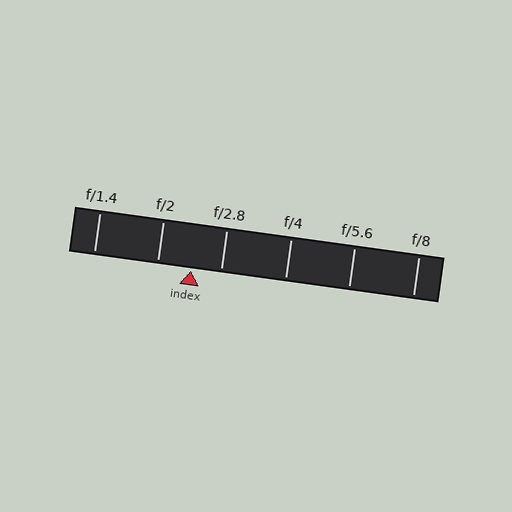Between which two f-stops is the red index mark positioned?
The index mark is between f/2 and f/2.8.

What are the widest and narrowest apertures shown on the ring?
The widest aperture shown is f/1.4 and the narrowest is f/8.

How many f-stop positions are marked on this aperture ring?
There are 6 f-stop positions marked.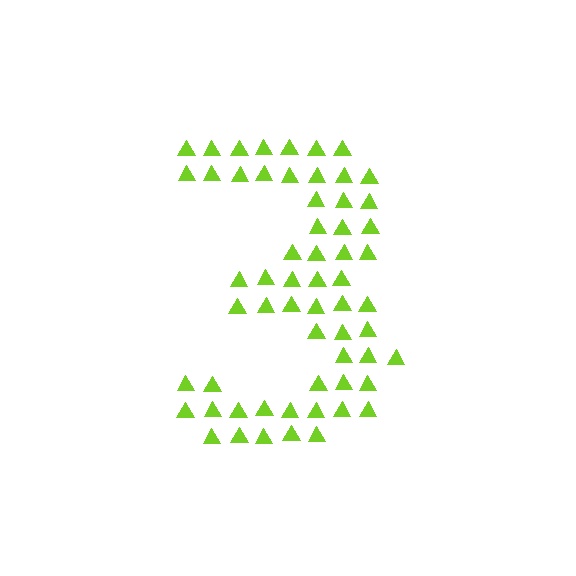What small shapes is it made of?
It is made of small triangles.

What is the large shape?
The large shape is the digit 3.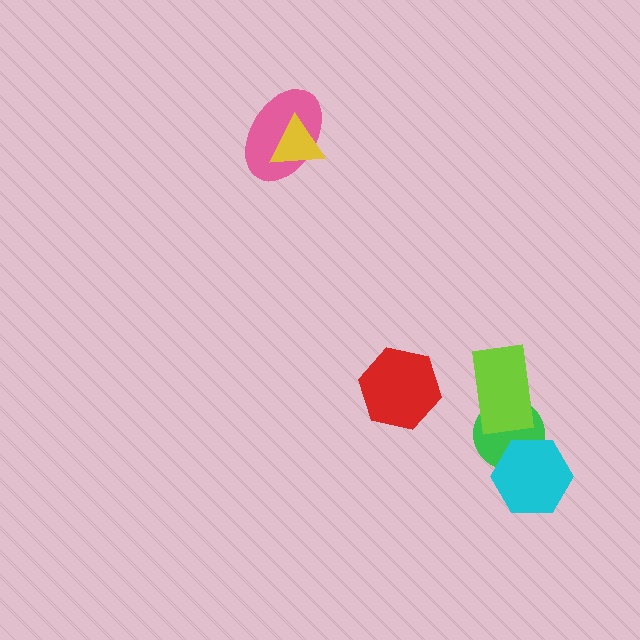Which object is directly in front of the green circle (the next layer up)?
The lime rectangle is directly in front of the green circle.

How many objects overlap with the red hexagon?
0 objects overlap with the red hexagon.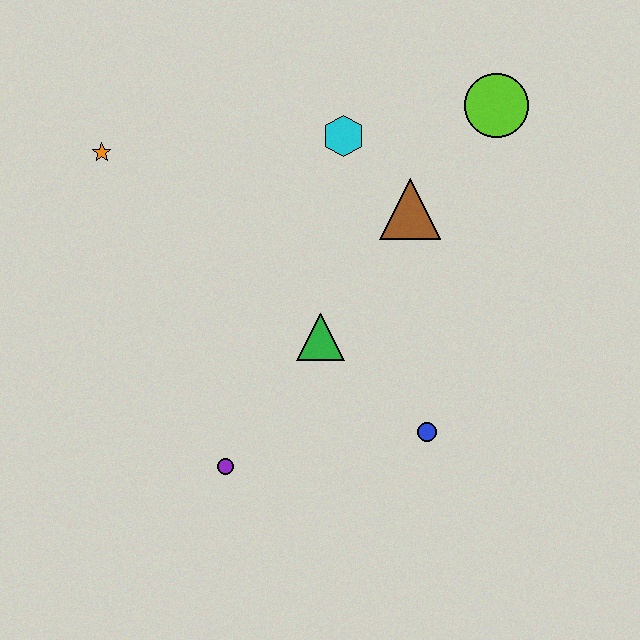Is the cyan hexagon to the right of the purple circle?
Yes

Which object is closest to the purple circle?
The green triangle is closest to the purple circle.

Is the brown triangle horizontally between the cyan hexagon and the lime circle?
Yes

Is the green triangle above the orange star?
No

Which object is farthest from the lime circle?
The purple circle is farthest from the lime circle.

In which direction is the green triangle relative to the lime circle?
The green triangle is below the lime circle.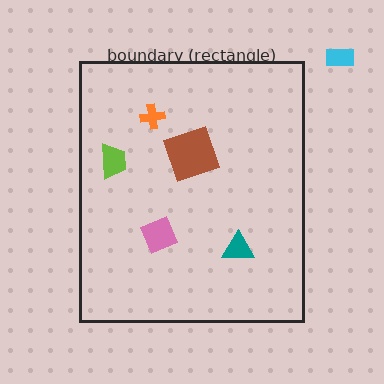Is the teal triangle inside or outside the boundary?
Inside.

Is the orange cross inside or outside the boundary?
Inside.